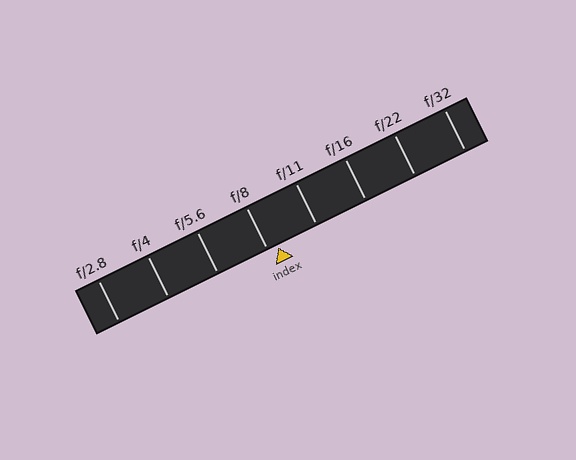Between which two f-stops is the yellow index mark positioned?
The index mark is between f/8 and f/11.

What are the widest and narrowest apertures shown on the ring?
The widest aperture shown is f/2.8 and the narrowest is f/32.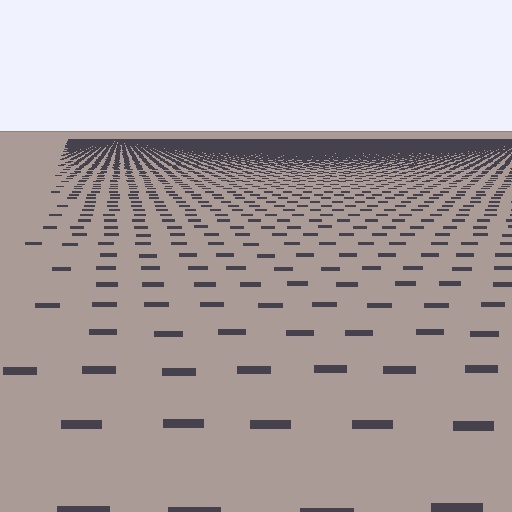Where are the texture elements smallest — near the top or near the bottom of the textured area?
Near the top.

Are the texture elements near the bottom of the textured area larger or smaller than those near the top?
Larger. Near the bottom, elements are closer to the viewer and appear at a bigger on-screen size.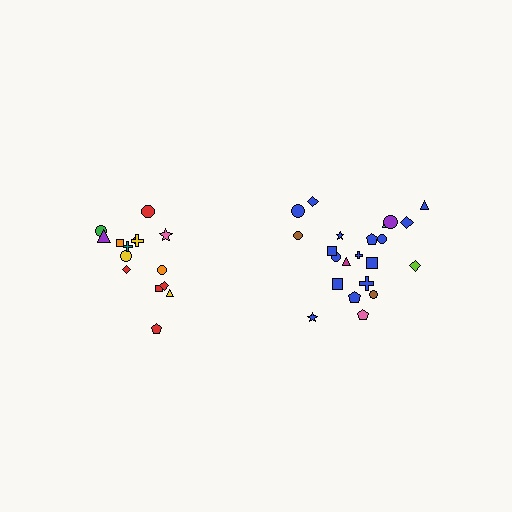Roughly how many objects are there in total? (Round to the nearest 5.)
Roughly 35 objects in total.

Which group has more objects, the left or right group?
The right group.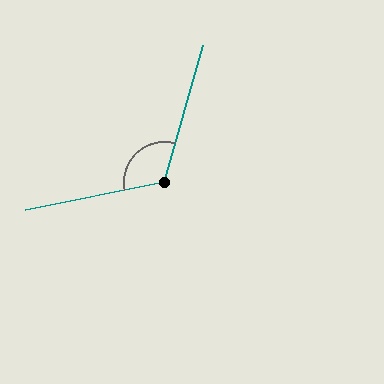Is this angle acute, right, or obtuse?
It is obtuse.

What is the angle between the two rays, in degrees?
Approximately 117 degrees.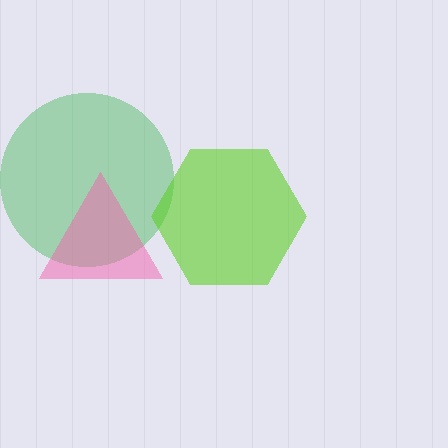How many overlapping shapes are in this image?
There are 3 overlapping shapes in the image.